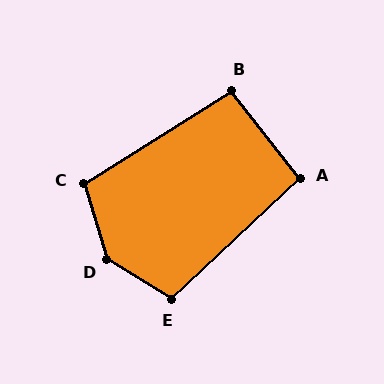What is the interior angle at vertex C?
Approximately 105 degrees (obtuse).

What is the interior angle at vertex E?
Approximately 105 degrees (obtuse).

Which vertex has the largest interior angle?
D, at approximately 138 degrees.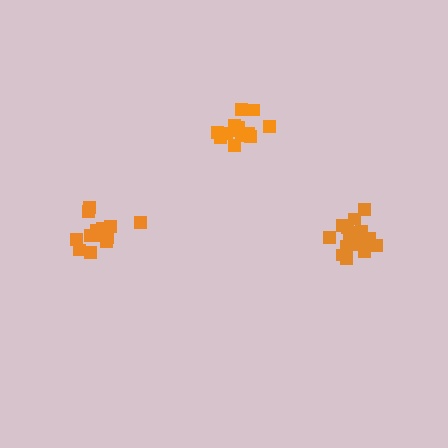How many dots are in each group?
Group 1: 13 dots, Group 2: 17 dots, Group 3: 14 dots (44 total).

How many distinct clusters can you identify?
There are 3 distinct clusters.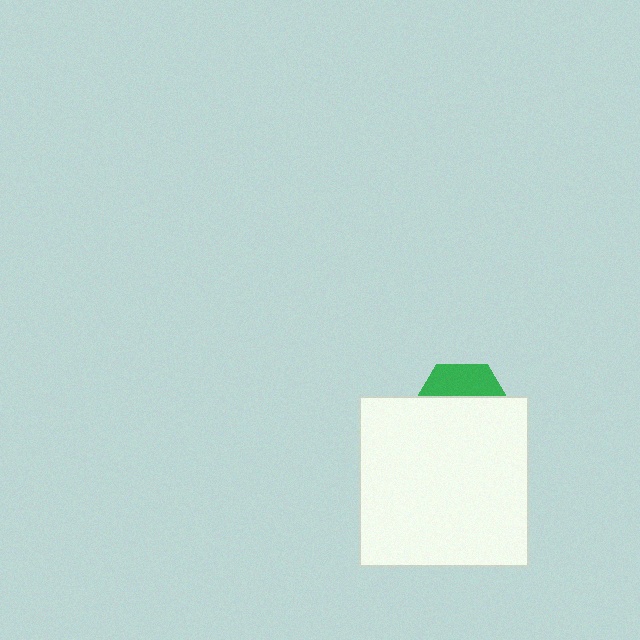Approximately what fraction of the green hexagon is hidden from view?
Roughly 68% of the green hexagon is hidden behind the white square.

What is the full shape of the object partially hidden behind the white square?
The partially hidden object is a green hexagon.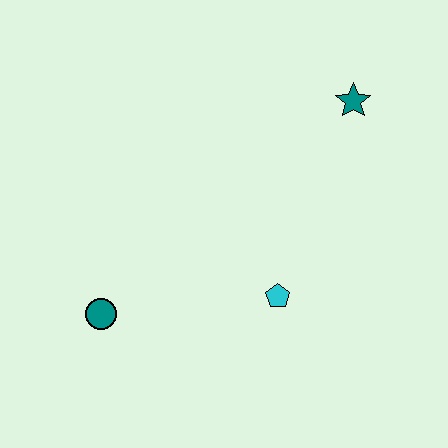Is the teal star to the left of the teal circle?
No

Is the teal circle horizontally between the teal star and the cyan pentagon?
No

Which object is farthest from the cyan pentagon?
The teal star is farthest from the cyan pentagon.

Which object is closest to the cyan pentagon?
The teal circle is closest to the cyan pentagon.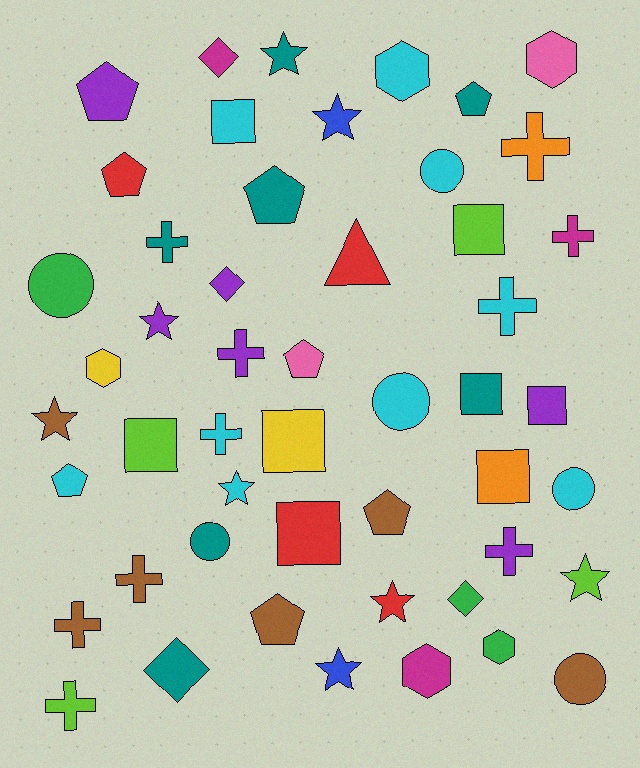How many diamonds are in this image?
There are 4 diamonds.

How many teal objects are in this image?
There are 7 teal objects.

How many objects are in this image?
There are 50 objects.